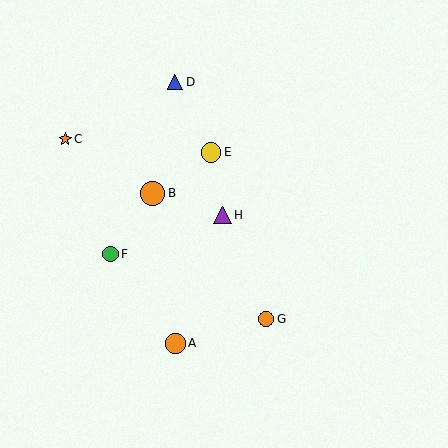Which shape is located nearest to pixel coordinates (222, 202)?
The purple triangle (labeled H) at (222, 215) is nearest to that location.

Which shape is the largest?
The orange circle (labeled B) is the largest.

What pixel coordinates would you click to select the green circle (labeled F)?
Click at (110, 254) to select the green circle F.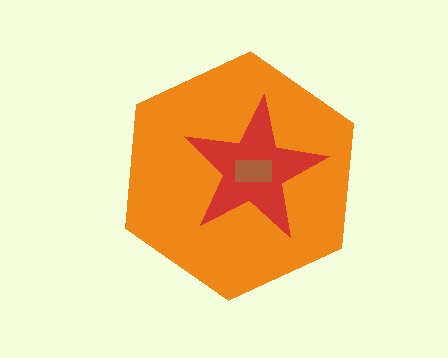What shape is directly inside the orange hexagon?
The red star.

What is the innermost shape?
The brown rectangle.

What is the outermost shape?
The orange hexagon.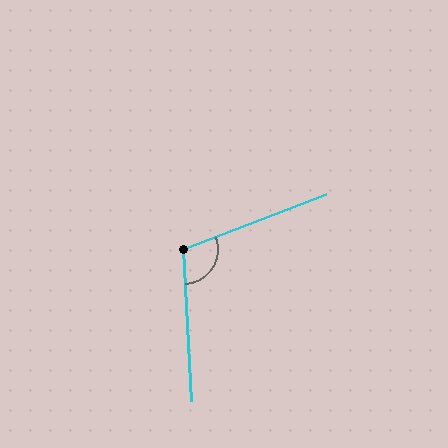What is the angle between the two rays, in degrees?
Approximately 108 degrees.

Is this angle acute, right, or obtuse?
It is obtuse.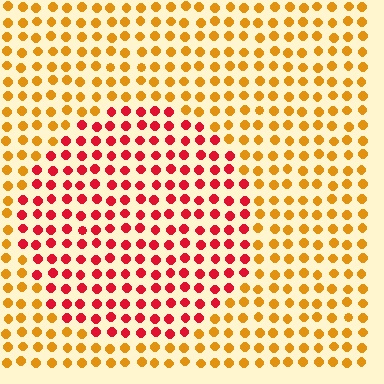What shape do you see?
I see a circle.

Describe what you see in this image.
The image is filled with small orange elements in a uniform arrangement. A circle-shaped region is visible where the elements are tinted to a slightly different hue, forming a subtle color boundary.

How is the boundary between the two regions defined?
The boundary is defined purely by a slight shift in hue (about 47 degrees). Spacing, size, and orientation are identical on both sides.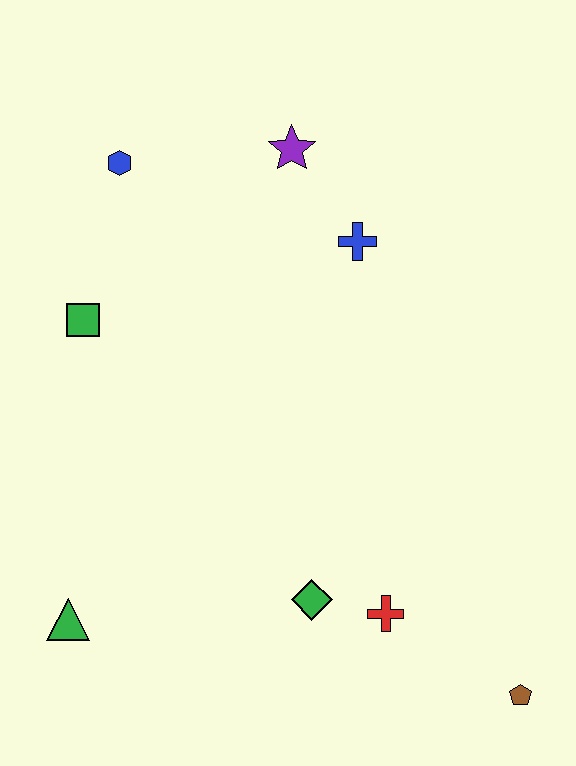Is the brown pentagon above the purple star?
No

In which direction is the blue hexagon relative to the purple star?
The blue hexagon is to the left of the purple star.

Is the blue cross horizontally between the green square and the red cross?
Yes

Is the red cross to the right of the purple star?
Yes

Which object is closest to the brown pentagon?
The red cross is closest to the brown pentagon.